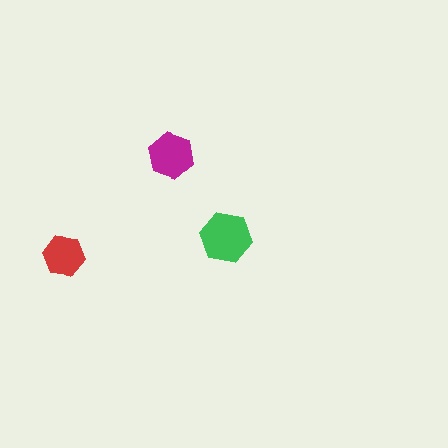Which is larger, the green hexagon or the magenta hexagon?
The green one.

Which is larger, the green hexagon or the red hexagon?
The green one.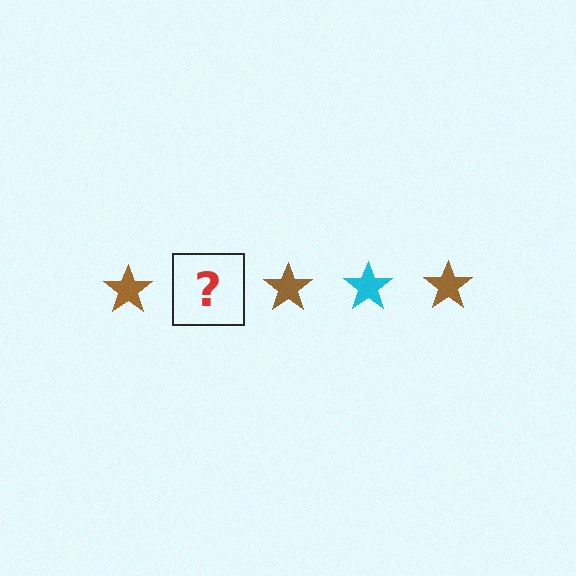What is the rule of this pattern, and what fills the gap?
The rule is that the pattern cycles through brown, cyan stars. The gap should be filled with a cyan star.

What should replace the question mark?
The question mark should be replaced with a cyan star.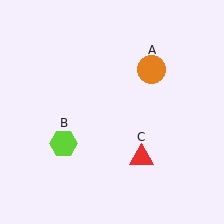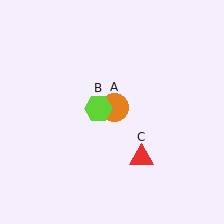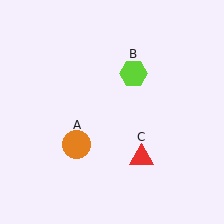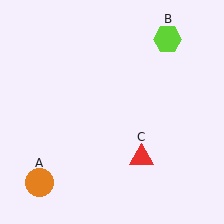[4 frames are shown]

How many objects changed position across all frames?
2 objects changed position: orange circle (object A), lime hexagon (object B).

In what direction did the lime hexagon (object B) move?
The lime hexagon (object B) moved up and to the right.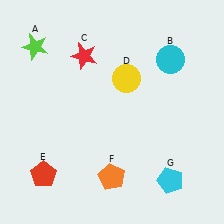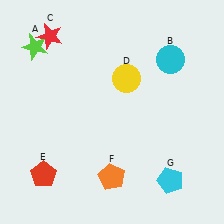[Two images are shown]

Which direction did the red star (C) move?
The red star (C) moved left.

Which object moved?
The red star (C) moved left.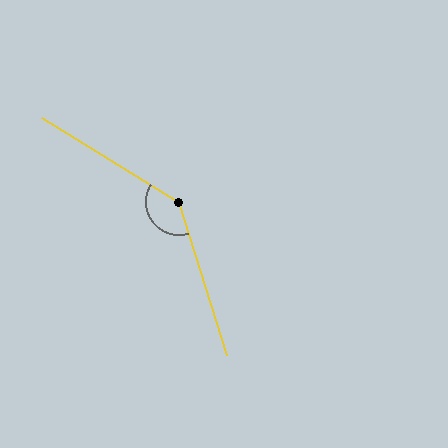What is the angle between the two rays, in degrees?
Approximately 139 degrees.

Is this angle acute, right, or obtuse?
It is obtuse.